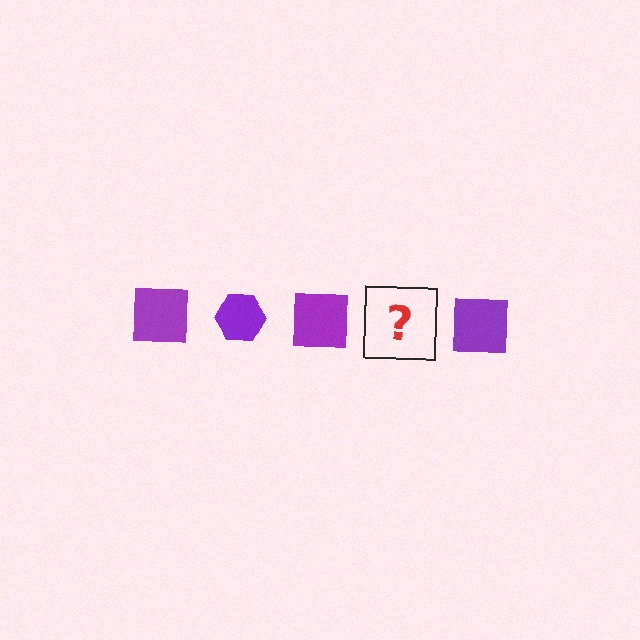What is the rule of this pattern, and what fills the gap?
The rule is that the pattern cycles through square, hexagon shapes in purple. The gap should be filled with a purple hexagon.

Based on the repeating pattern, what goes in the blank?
The blank should be a purple hexagon.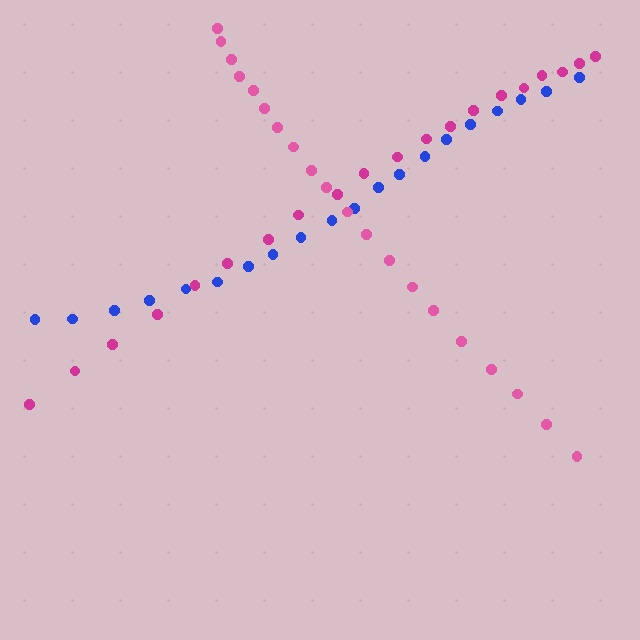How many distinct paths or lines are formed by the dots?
There are 3 distinct paths.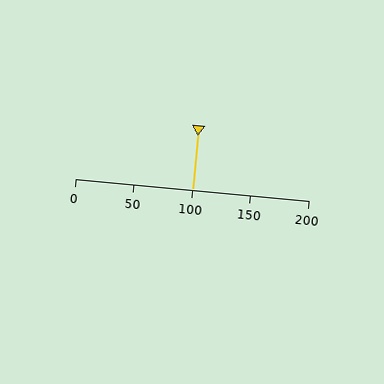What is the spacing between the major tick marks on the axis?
The major ticks are spaced 50 apart.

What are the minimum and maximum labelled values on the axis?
The axis runs from 0 to 200.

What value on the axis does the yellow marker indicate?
The marker indicates approximately 100.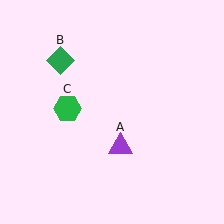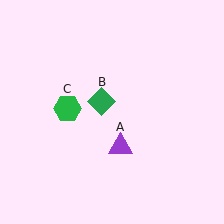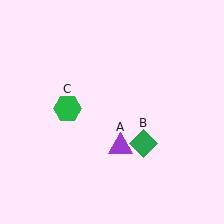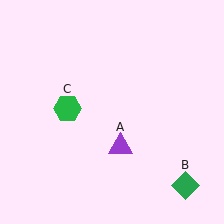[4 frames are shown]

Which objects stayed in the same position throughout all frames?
Purple triangle (object A) and green hexagon (object C) remained stationary.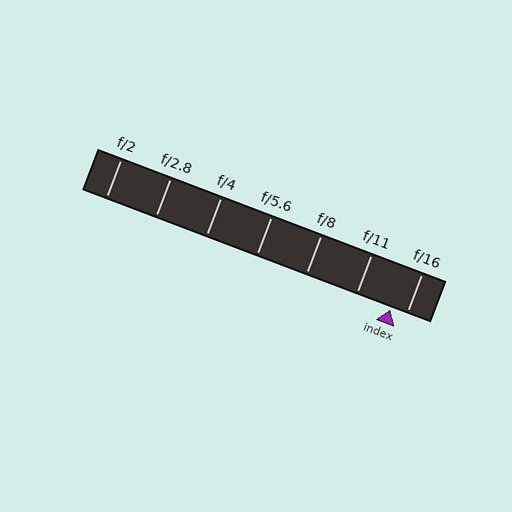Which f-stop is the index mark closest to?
The index mark is closest to f/16.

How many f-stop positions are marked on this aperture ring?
There are 7 f-stop positions marked.